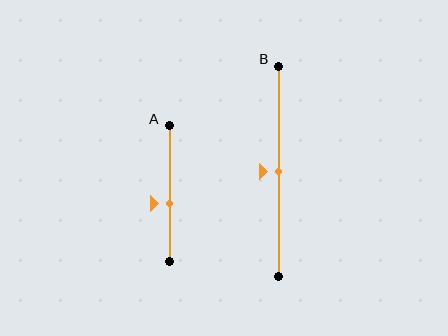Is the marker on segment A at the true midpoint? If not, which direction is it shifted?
No, the marker on segment A is shifted downward by about 7% of the segment length.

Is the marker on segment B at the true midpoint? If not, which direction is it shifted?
Yes, the marker on segment B is at the true midpoint.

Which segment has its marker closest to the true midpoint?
Segment B has its marker closest to the true midpoint.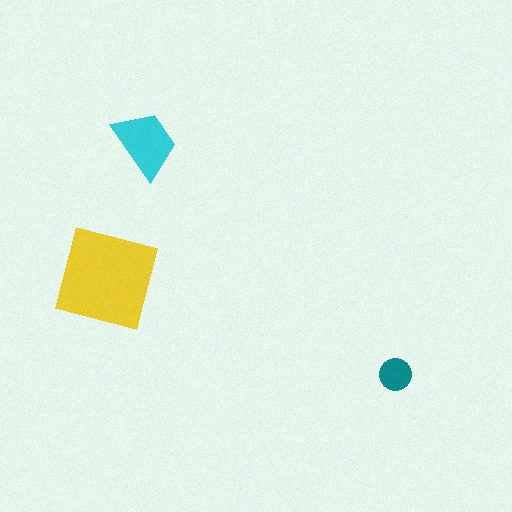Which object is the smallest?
The teal circle.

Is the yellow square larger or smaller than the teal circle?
Larger.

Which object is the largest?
The yellow square.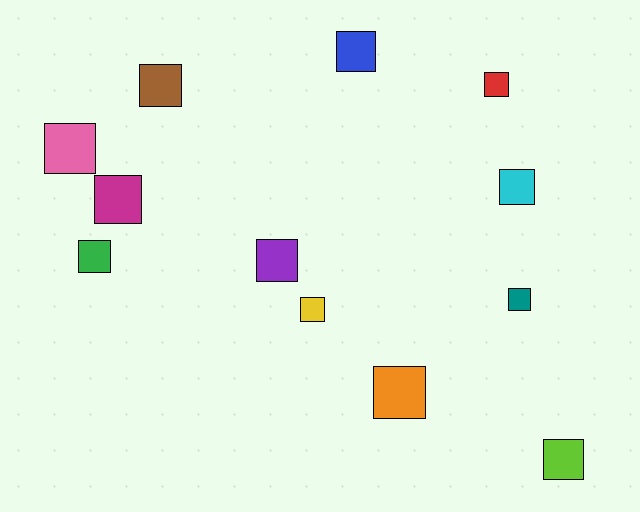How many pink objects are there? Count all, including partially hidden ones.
There is 1 pink object.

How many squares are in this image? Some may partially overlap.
There are 12 squares.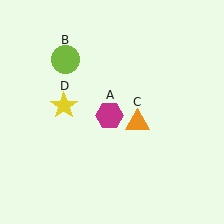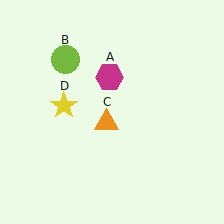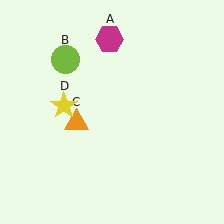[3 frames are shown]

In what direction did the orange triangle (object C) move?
The orange triangle (object C) moved left.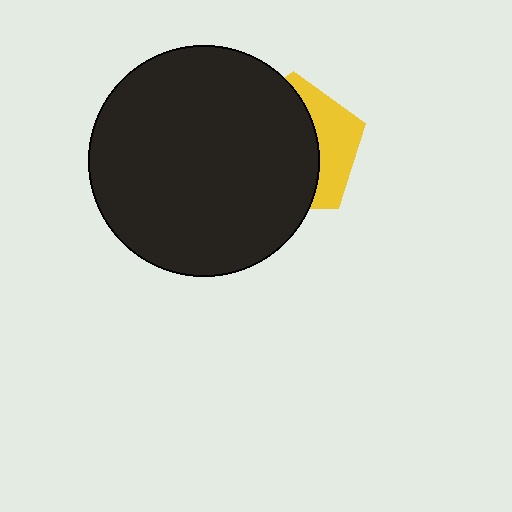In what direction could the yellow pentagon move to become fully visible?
The yellow pentagon could move right. That would shift it out from behind the black circle entirely.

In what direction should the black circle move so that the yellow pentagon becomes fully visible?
The black circle should move left. That is the shortest direction to clear the overlap and leave the yellow pentagon fully visible.